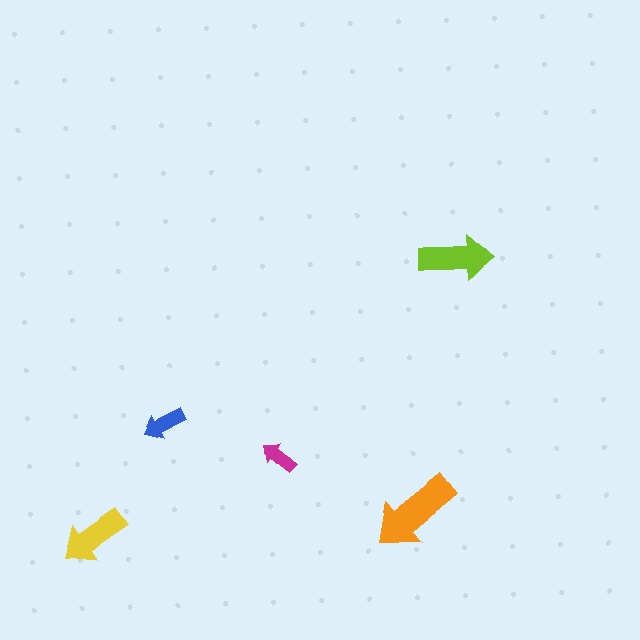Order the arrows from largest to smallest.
the orange one, the lime one, the yellow one, the blue one, the magenta one.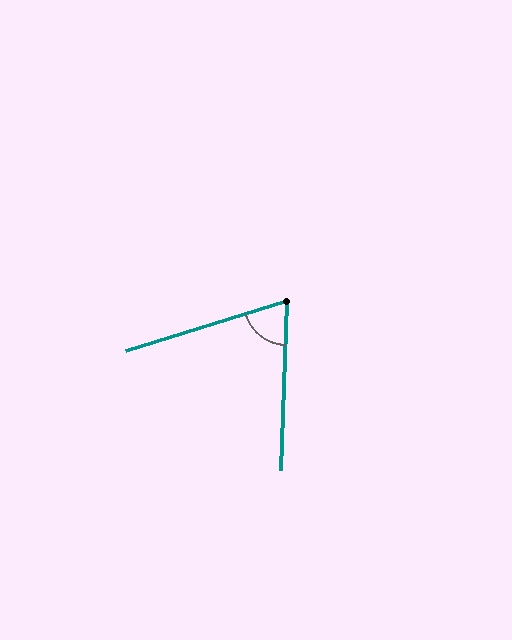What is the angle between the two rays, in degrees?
Approximately 71 degrees.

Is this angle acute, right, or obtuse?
It is acute.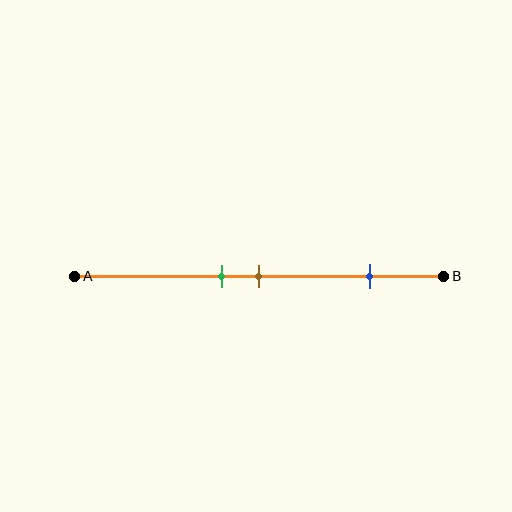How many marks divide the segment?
There are 3 marks dividing the segment.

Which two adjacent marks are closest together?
The green and brown marks are the closest adjacent pair.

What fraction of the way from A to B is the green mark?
The green mark is approximately 40% (0.4) of the way from A to B.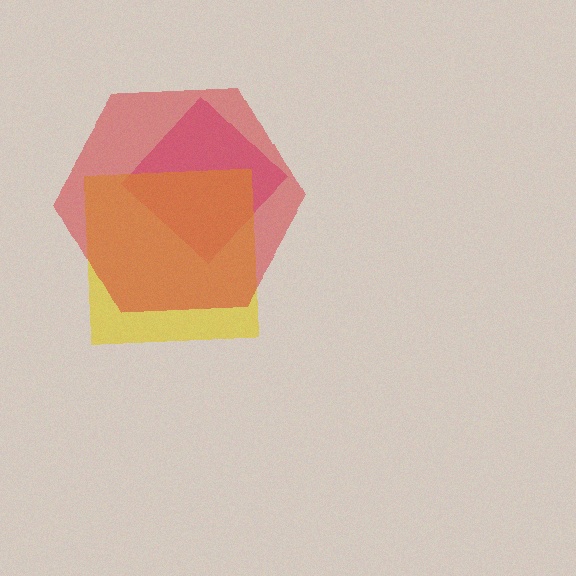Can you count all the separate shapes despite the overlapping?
Yes, there are 3 separate shapes.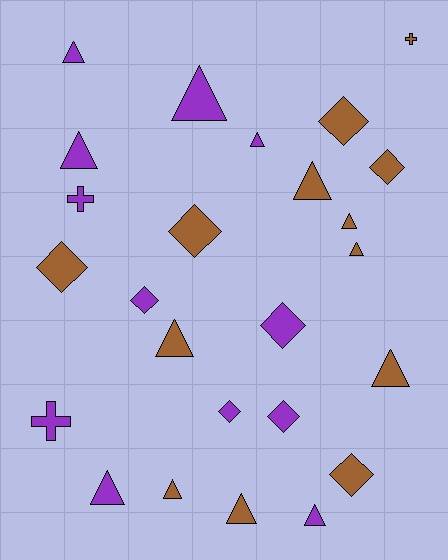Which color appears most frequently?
Brown, with 13 objects.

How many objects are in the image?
There are 25 objects.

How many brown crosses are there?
There is 1 brown cross.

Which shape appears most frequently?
Triangle, with 13 objects.